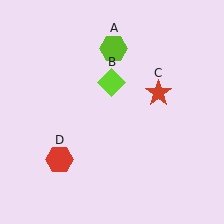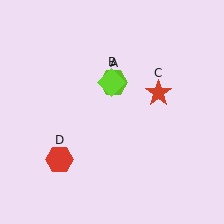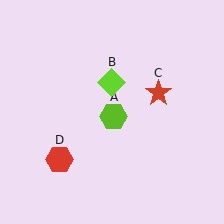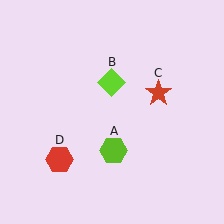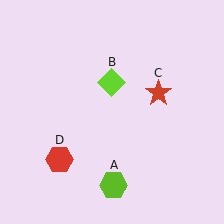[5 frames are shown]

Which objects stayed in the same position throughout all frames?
Lime diamond (object B) and red star (object C) and red hexagon (object D) remained stationary.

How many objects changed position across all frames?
1 object changed position: lime hexagon (object A).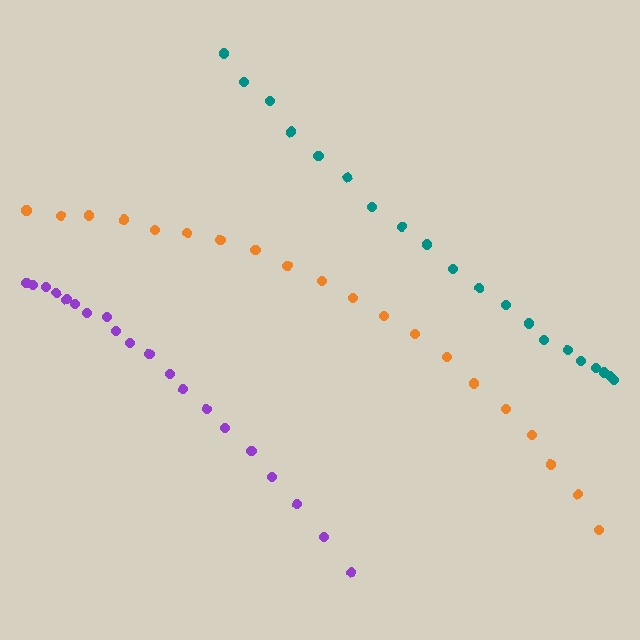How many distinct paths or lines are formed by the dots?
There are 3 distinct paths.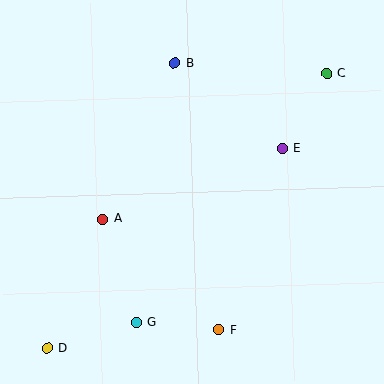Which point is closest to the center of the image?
Point A at (103, 219) is closest to the center.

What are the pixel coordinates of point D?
Point D is at (47, 348).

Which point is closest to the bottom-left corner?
Point D is closest to the bottom-left corner.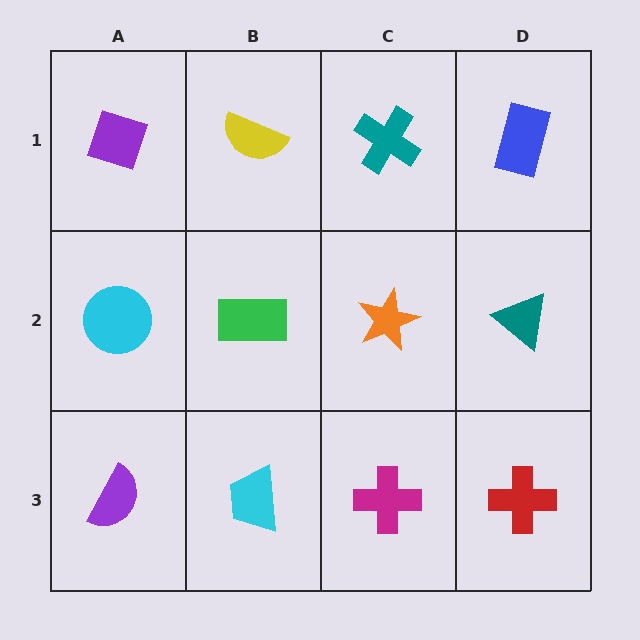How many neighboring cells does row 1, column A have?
2.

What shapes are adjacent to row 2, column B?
A yellow semicircle (row 1, column B), a cyan trapezoid (row 3, column B), a cyan circle (row 2, column A), an orange star (row 2, column C).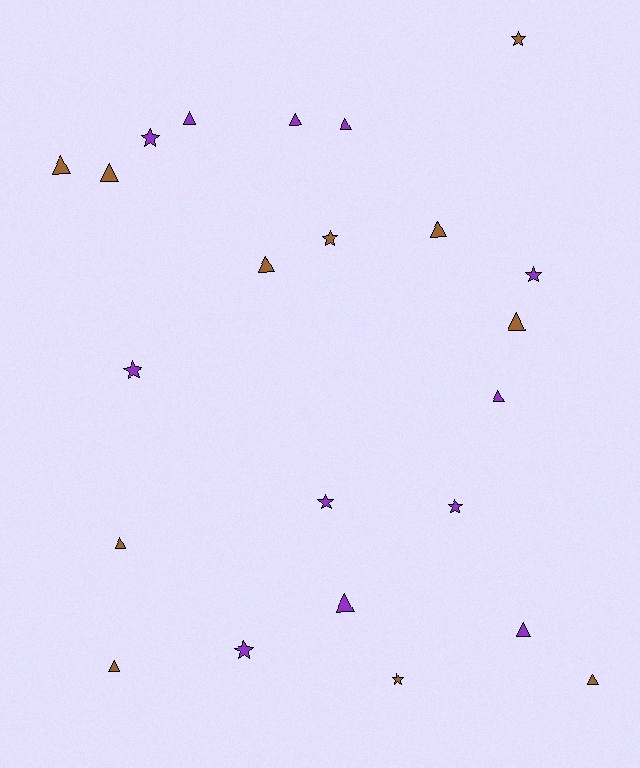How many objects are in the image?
There are 23 objects.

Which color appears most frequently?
Purple, with 12 objects.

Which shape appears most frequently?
Triangle, with 14 objects.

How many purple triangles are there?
There are 6 purple triangles.